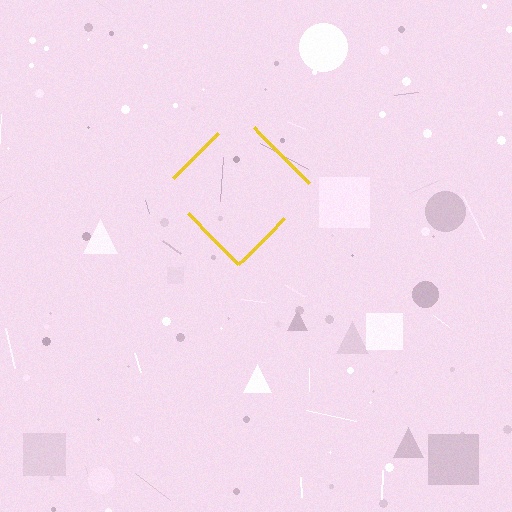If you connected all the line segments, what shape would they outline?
They would outline a diamond.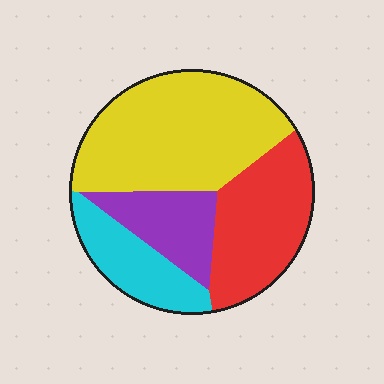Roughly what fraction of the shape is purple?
Purple covers about 15% of the shape.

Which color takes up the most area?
Yellow, at roughly 45%.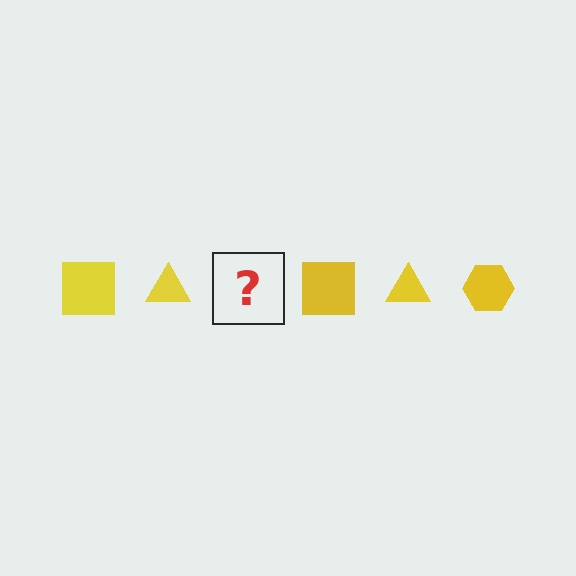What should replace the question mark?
The question mark should be replaced with a yellow hexagon.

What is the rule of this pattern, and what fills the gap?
The rule is that the pattern cycles through square, triangle, hexagon shapes in yellow. The gap should be filled with a yellow hexagon.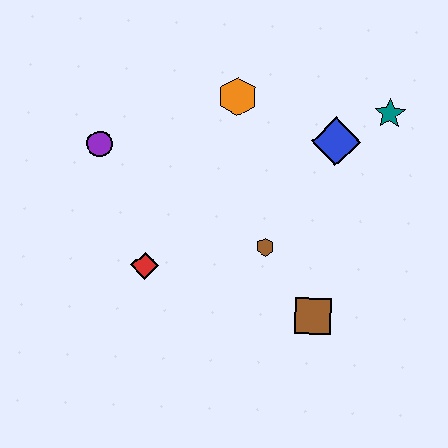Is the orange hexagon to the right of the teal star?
No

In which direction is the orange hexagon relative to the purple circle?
The orange hexagon is to the right of the purple circle.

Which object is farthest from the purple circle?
The teal star is farthest from the purple circle.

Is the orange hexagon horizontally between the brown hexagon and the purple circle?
Yes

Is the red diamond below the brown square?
No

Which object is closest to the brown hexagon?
The brown square is closest to the brown hexagon.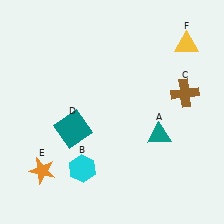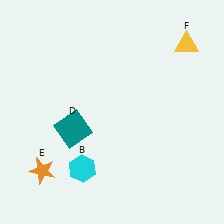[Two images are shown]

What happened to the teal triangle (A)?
The teal triangle (A) was removed in Image 2. It was in the bottom-right area of Image 1.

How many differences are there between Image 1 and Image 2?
There are 2 differences between the two images.